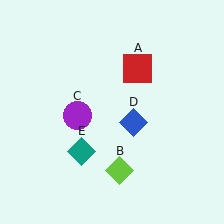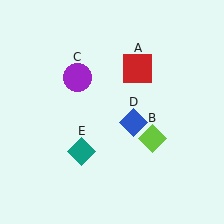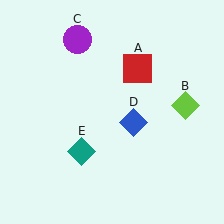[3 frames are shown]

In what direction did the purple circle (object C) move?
The purple circle (object C) moved up.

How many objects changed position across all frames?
2 objects changed position: lime diamond (object B), purple circle (object C).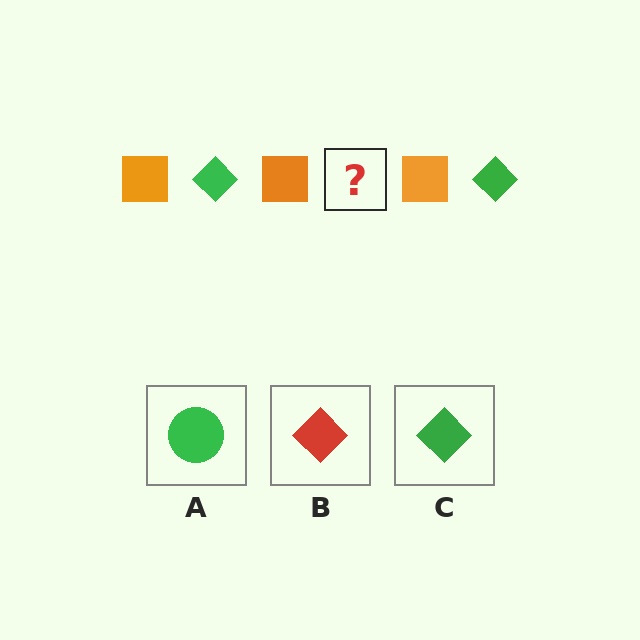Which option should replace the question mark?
Option C.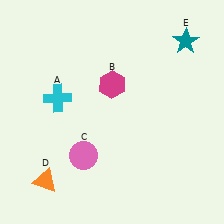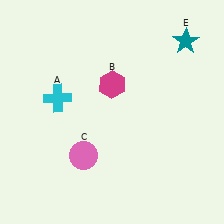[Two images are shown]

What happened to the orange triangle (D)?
The orange triangle (D) was removed in Image 2. It was in the bottom-left area of Image 1.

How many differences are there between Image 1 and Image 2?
There is 1 difference between the two images.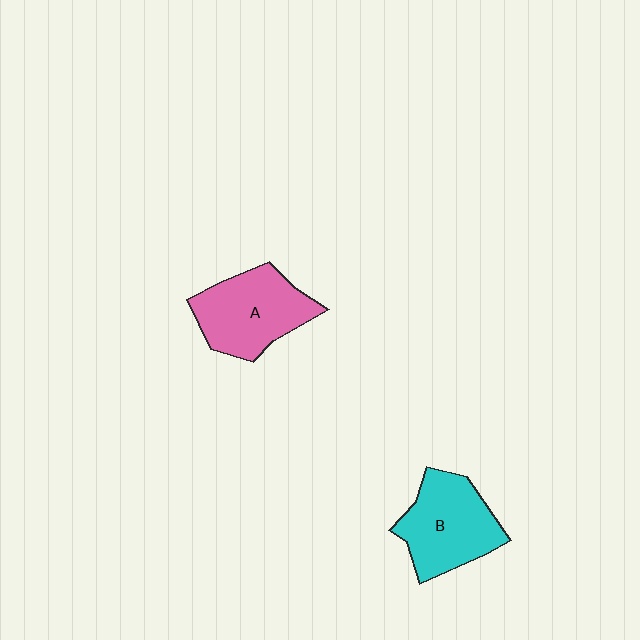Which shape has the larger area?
Shape A (pink).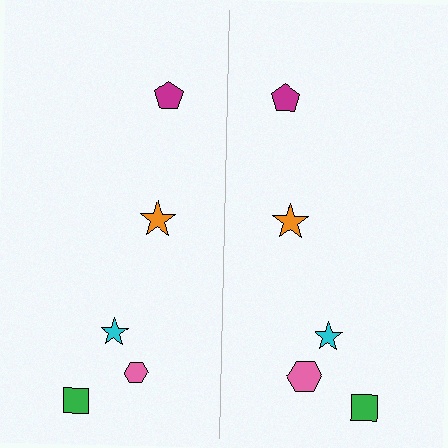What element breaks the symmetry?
The pink hexagon on the right side has a different size than its mirror counterpart.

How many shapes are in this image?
There are 10 shapes in this image.